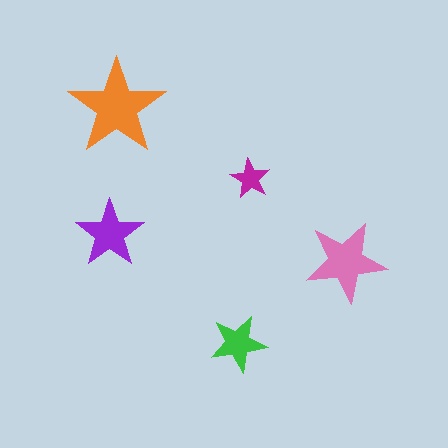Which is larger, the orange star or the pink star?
The orange one.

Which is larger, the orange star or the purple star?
The orange one.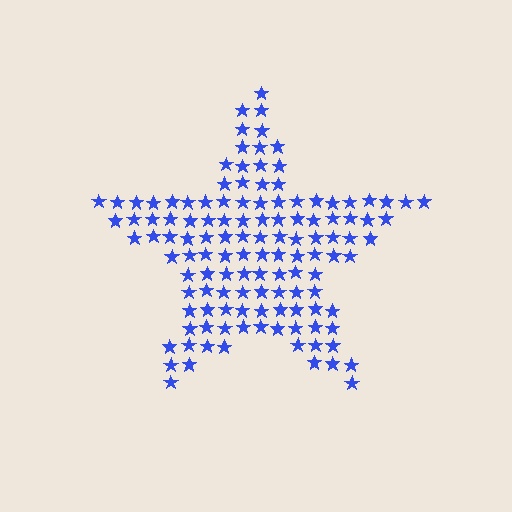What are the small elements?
The small elements are stars.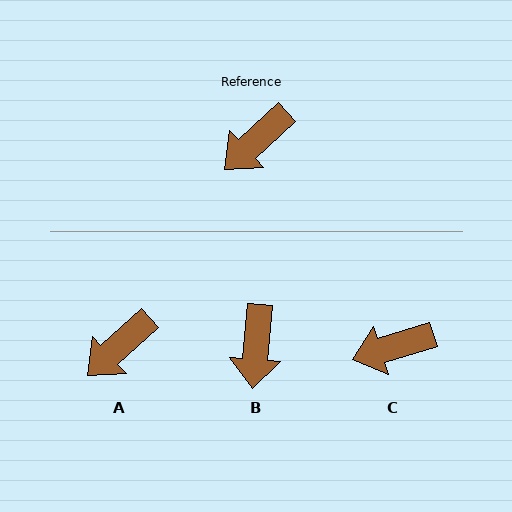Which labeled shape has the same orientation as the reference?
A.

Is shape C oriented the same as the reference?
No, it is off by about 25 degrees.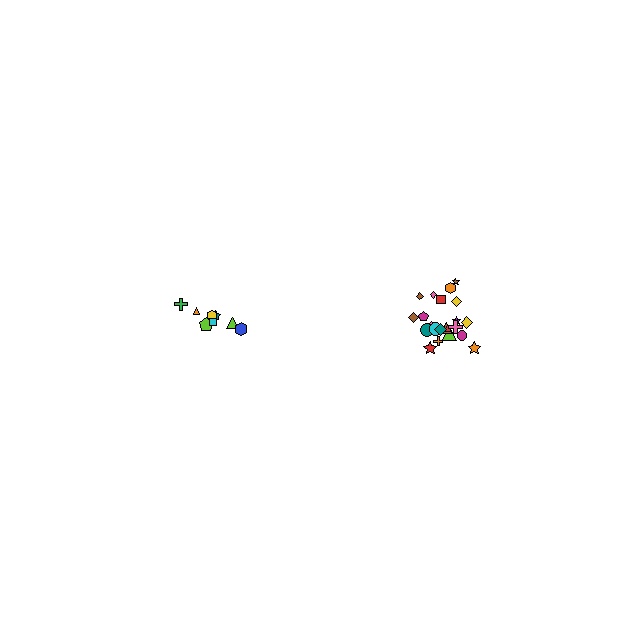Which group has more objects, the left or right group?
The right group.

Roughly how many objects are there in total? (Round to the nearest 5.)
Roughly 30 objects in total.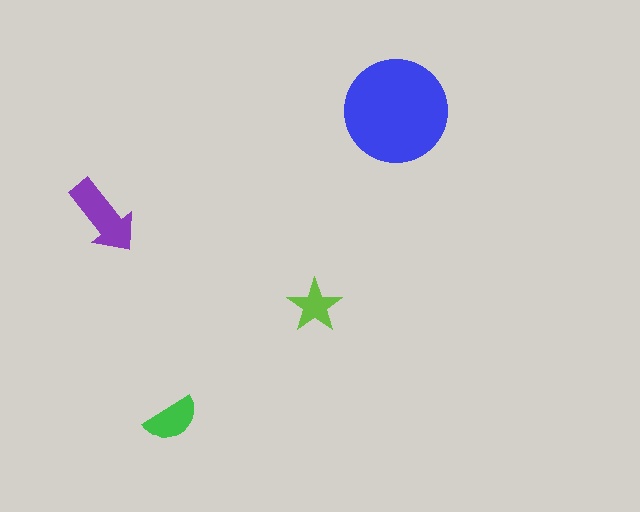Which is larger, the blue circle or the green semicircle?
The blue circle.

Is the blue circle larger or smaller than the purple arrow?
Larger.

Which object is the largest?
The blue circle.